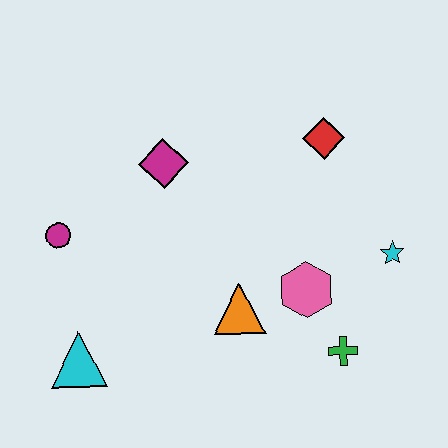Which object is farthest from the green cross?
The magenta circle is farthest from the green cross.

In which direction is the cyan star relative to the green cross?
The cyan star is above the green cross.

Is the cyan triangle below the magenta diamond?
Yes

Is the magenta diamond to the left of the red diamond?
Yes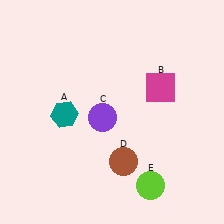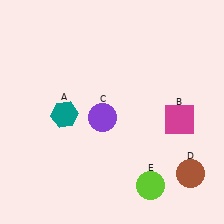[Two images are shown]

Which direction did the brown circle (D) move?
The brown circle (D) moved right.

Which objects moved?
The objects that moved are: the magenta square (B), the brown circle (D).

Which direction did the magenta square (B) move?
The magenta square (B) moved down.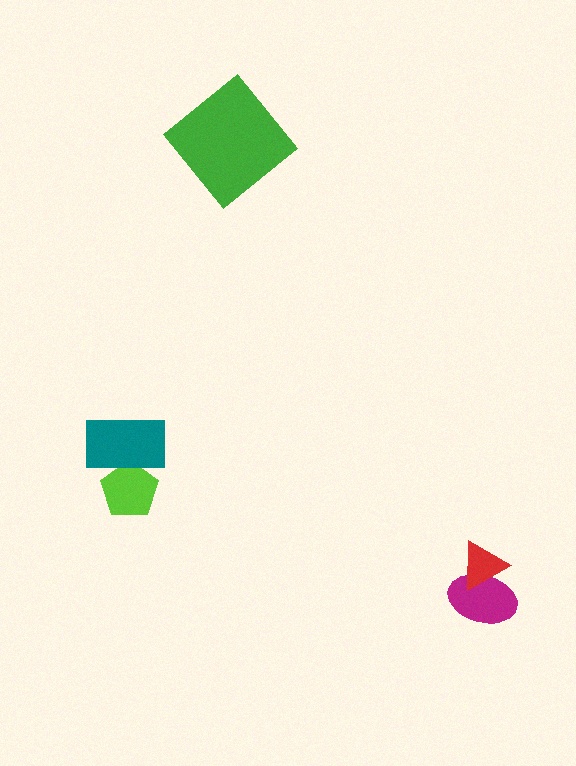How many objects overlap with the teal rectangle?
1 object overlaps with the teal rectangle.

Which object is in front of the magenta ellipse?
The red triangle is in front of the magenta ellipse.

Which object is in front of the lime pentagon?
The teal rectangle is in front of the lime pentagon.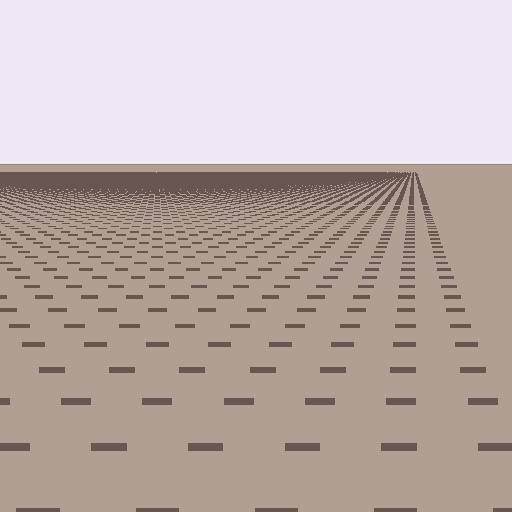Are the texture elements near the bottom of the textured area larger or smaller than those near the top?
Larger. Near the bottom, elements are closer to the viewer and appear at a bigger on-screen size.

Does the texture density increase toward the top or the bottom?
Density increases toward the top.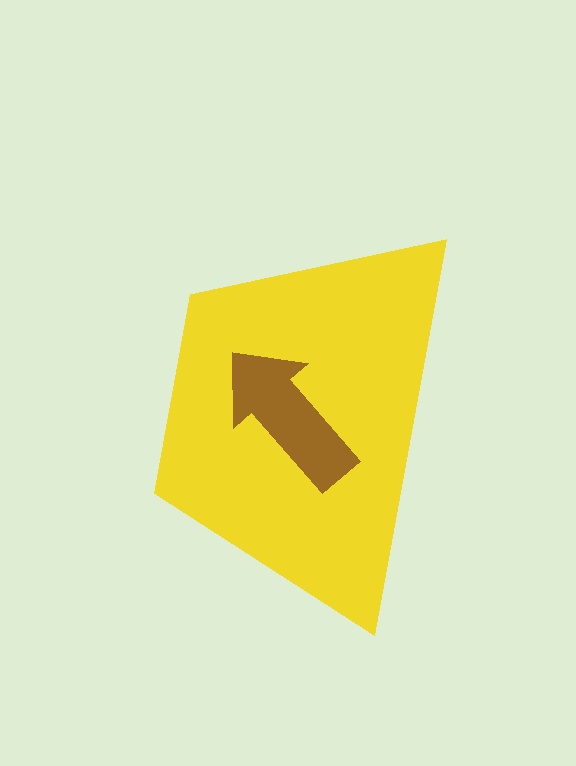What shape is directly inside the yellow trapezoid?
The brown arrow.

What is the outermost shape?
The yellow trapezoid.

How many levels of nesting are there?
2.